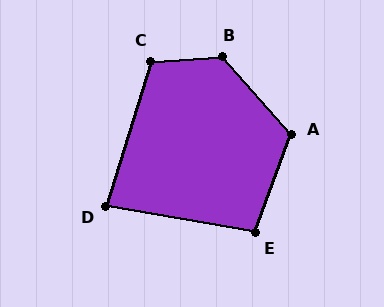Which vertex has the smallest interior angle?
D, at approximately 83 degrees.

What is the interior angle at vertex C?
Approximately 110 degrees (obtuse).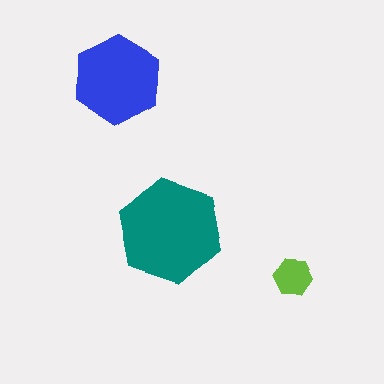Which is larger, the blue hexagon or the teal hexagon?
The teal one.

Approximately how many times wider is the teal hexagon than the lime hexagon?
About 2.5 times wider.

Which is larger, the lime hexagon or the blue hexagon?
The blue one.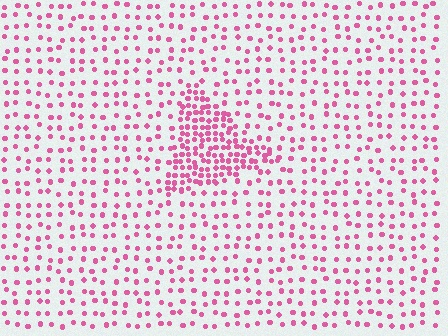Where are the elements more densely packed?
The elements are more densely packed inside the triangle boundary.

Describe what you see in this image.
The image contains small pink elements arranged at two different densities. A triangle-shaped region is visible where the elements are more densely packed than the surrounding area.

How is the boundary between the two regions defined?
The boundary is defined by a change in element density (approximately 2.6x ratio). All elements are the same color, size, and shape.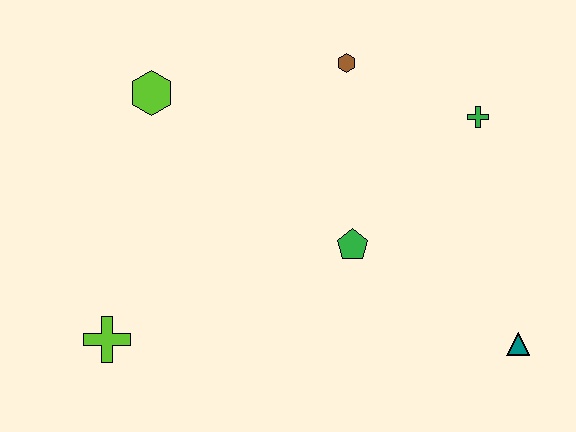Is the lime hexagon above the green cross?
Yes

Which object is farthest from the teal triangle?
The lime hexagon is farthest from the teal triangle.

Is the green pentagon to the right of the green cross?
No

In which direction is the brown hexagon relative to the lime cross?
The brown hexagon is above the lime cross.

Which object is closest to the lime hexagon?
The brown hexagon is closest to the lime hexagon.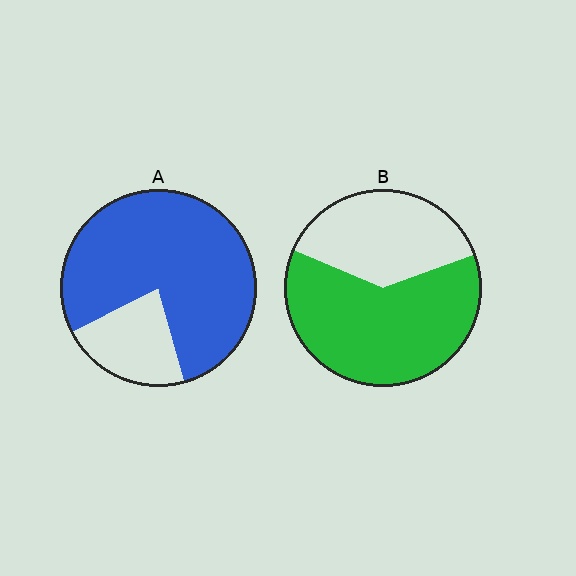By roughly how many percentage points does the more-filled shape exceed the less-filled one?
By roughly 15 percentage points (A over B).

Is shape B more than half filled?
Yes.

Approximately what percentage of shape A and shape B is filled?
A is approximately 80% and B is approximately 60%.